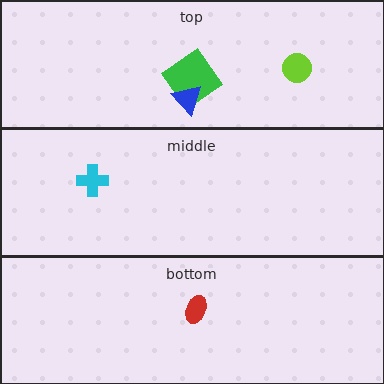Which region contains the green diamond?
The top region.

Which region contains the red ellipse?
The bottom region.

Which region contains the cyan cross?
The middle region.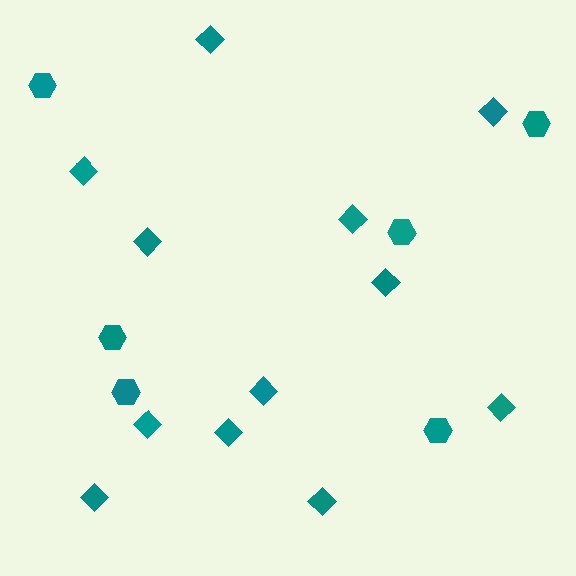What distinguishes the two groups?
There are 2 groups: one group of diamonds (12) and one group of hexagons (6).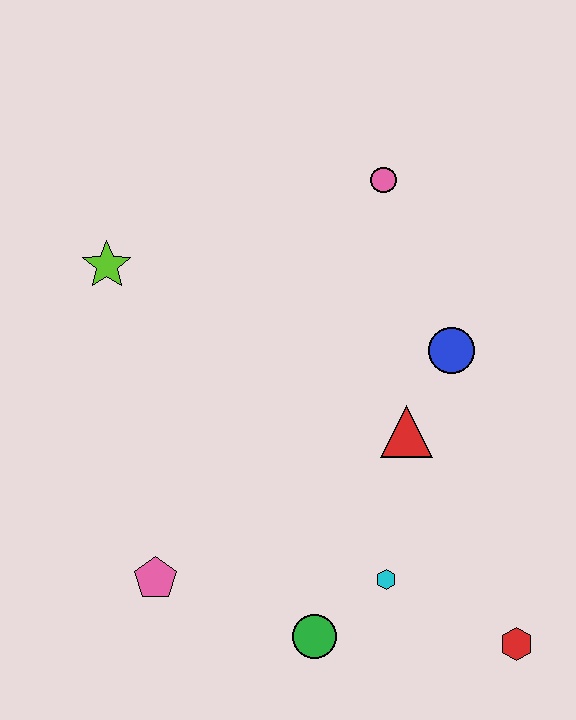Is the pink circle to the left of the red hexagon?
Yes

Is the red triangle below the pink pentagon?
No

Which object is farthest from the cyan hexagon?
The lime star is farthest from the cyan hexagon.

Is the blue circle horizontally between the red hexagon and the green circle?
Yes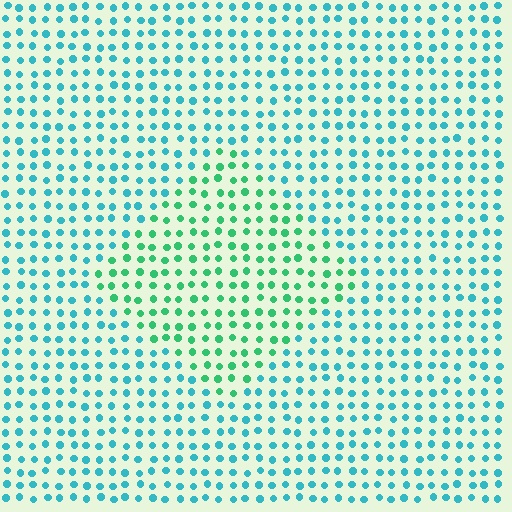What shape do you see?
I see a diamond.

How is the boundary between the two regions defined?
The boundary is defined purely by a slight shift in hue (about 39 degrees). Spacing, size, and orientation are identical on both sides.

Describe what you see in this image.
The image is filled with small cyan elements in a uniform arrangement. A diamond-shaped region is visible where the elements are tinted to a slightly different hue, forming a subtle color boundary.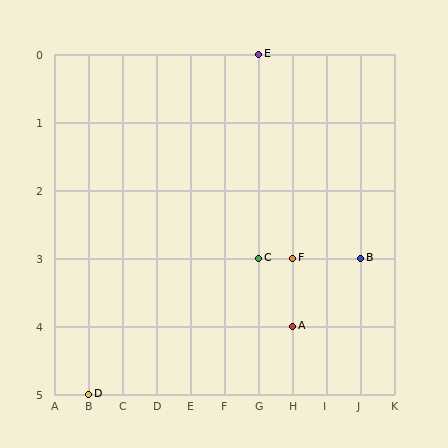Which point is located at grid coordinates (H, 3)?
Point F is at (H, 3).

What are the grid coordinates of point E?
Point E is at grid coordinates (G, 0).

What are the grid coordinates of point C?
Point C is at grid coordinates (G, 3).